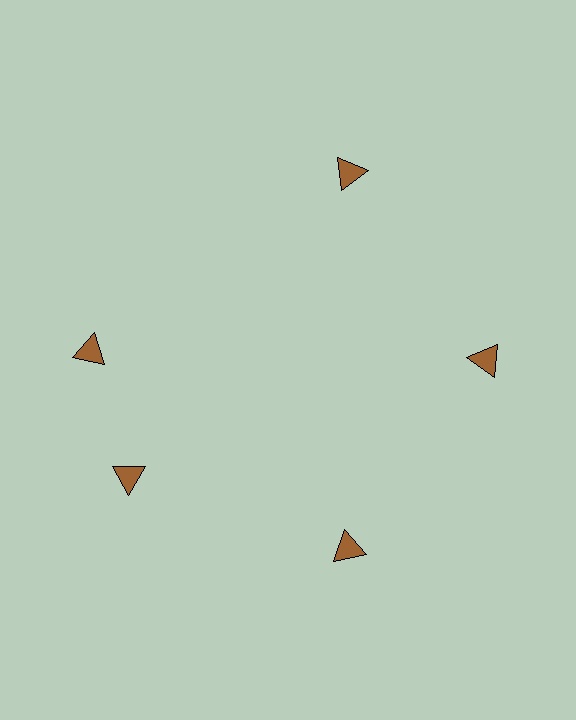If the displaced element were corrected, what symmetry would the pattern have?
It would have 5-fold rotational symmetry — the pattern would map onto itself every 72 degrees.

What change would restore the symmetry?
The symmetry would be restored by rotating it back into even spacing with its neighbors so that all 5 triangles sit at equal angles and equal distance from the center.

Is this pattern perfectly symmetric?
No. The 5 brown triangles are arranged in a ring, but one element near the 10 o'clock position is rotated out of alignment along the ring, breaking the 5-fold rotational symmetry.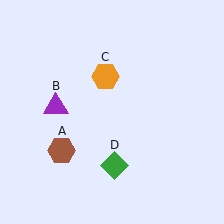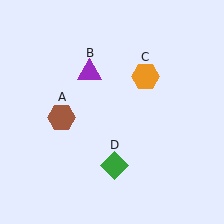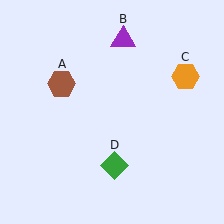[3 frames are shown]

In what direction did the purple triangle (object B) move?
The purple triangle (object B) moved up and to the right.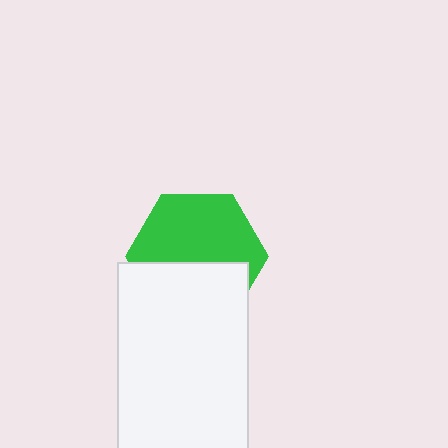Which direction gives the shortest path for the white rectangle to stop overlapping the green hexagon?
Moving down gives the shortest separation.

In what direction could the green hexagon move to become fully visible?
The green hexagon could move up. That would shift it out from behind the white rectangle entirely.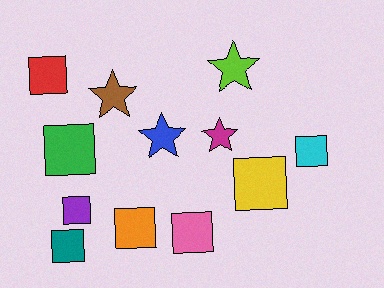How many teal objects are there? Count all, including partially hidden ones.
There is 1 teal object.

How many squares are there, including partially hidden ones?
There are 8 squares.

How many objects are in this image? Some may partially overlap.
There are 12 objects.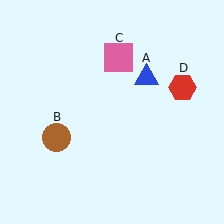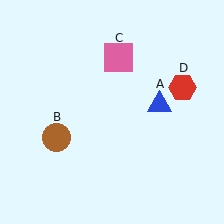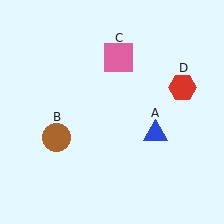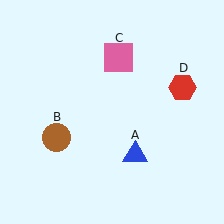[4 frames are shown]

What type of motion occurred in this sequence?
The blue triangle (object A) rotated clockwise around the center of the scene.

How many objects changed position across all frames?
1 object changed position: blue triangle (object A).